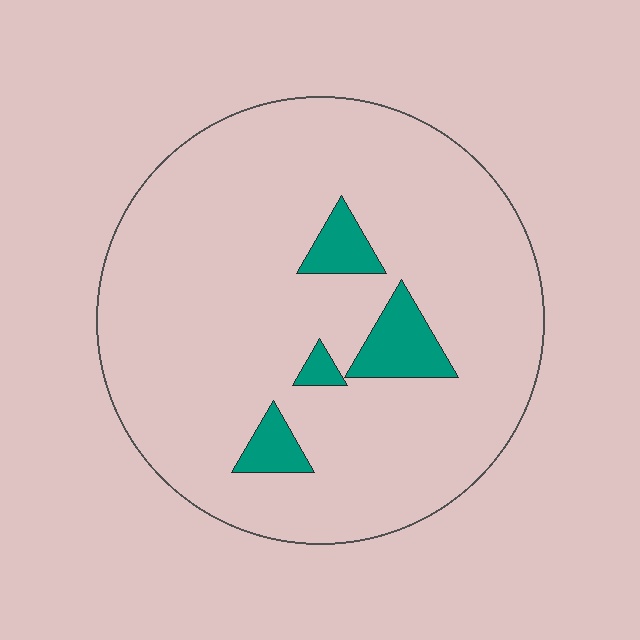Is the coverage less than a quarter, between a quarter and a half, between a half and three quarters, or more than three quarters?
Less than a quarter.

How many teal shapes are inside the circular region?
4.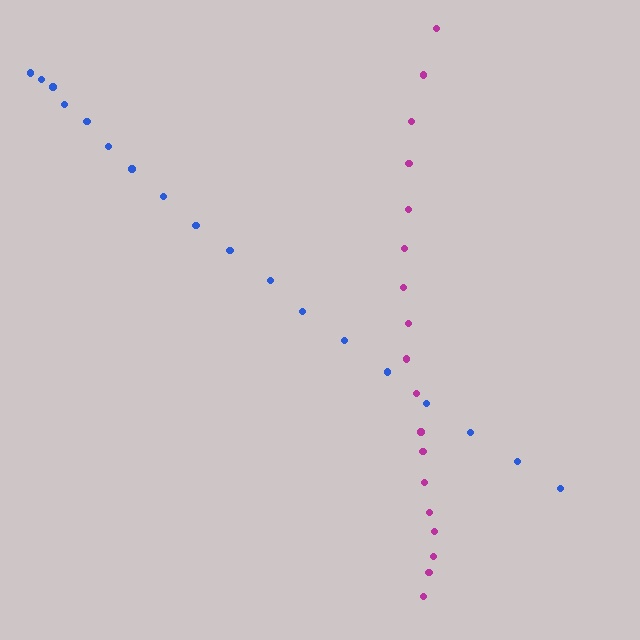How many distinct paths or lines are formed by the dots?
There are 2 distinct paths.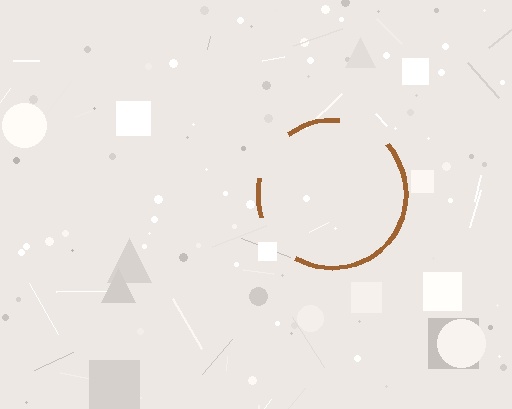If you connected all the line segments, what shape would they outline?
They would outline a circle.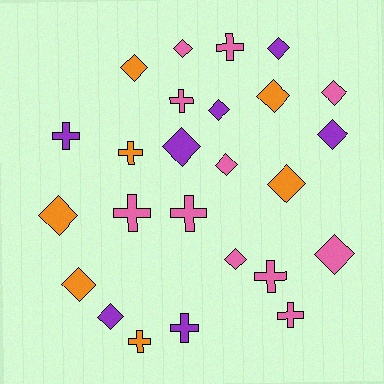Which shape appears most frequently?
Diamond, with 15 objects.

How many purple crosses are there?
There are 2 purple crosses.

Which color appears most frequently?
Pink, with 11 objects.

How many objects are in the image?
There are 25 objects.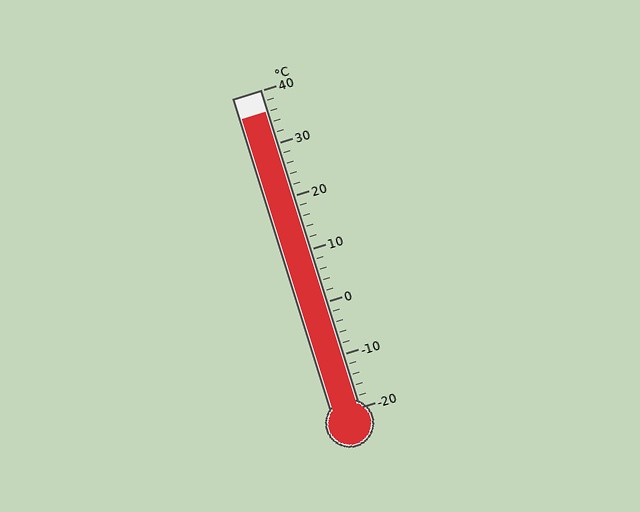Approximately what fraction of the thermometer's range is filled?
The thermometer is filled to approximately 95% of its range.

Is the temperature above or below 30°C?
The temperature is above 30°C.